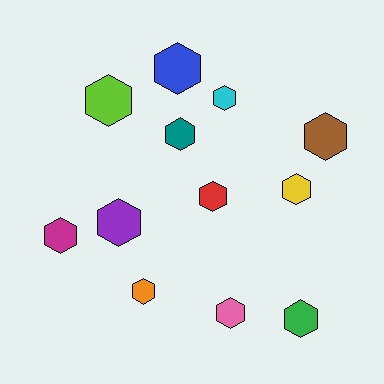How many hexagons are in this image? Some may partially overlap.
There are 12 hexagons.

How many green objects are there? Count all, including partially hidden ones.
There is 1 green object.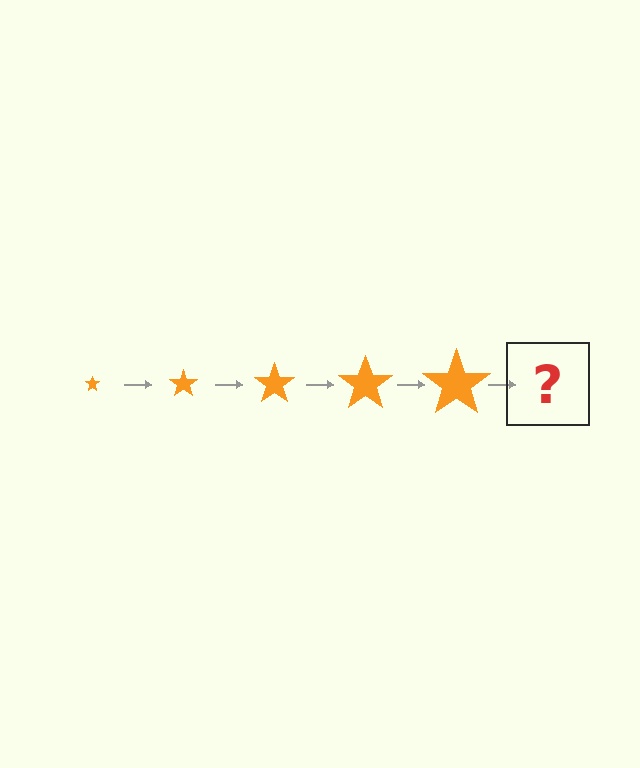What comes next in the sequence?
The next element should be an orange star, larger than the previous one.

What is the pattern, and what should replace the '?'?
The pattern is that the star gets progressively larger each step. The '?' should be an orange star, larger than the previous one.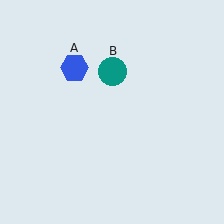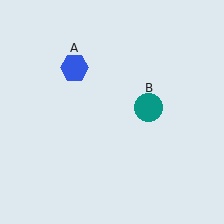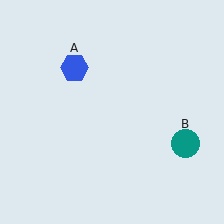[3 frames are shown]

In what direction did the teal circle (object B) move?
The teal circle (object B) moved down and to the right.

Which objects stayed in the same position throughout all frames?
Blue hexagon (object A) remained stationary.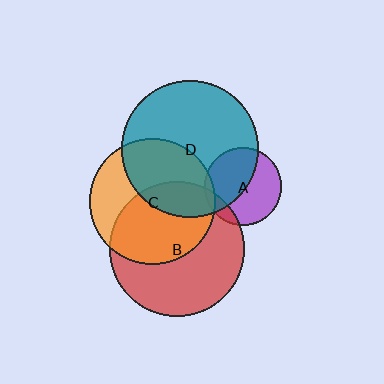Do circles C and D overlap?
Yes.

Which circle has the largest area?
Circle D (teal).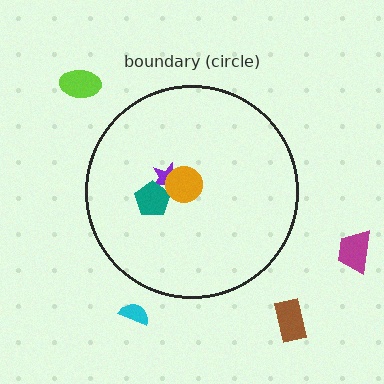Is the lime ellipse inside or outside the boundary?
Outside.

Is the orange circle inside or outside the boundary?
Inside.